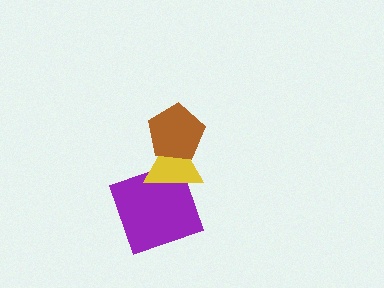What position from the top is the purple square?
The purple square is 3rd from the top.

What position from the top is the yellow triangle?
The yellow triangle is 2nd from the top.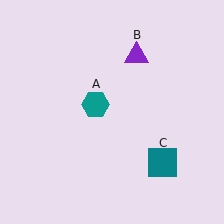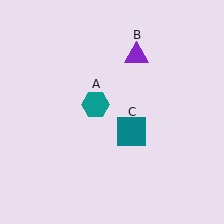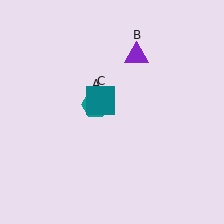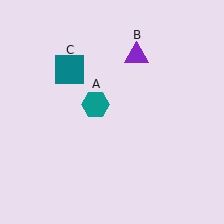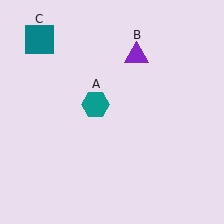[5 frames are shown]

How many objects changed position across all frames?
1 object changed position: teal square (object C).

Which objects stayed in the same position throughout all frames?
Teal hexagon (object A) and purple triangle (object B) remained stationary.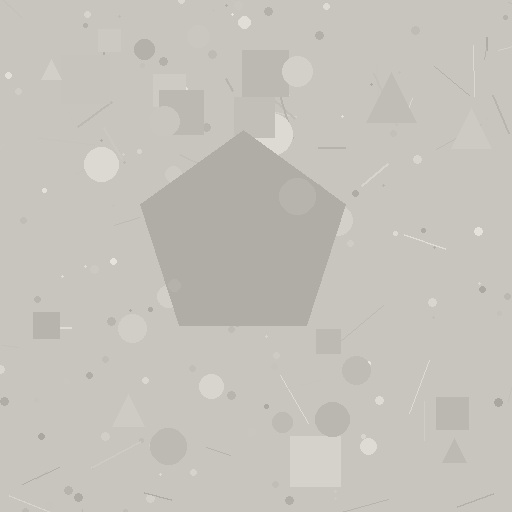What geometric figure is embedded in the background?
A pentagon is embedded in the background.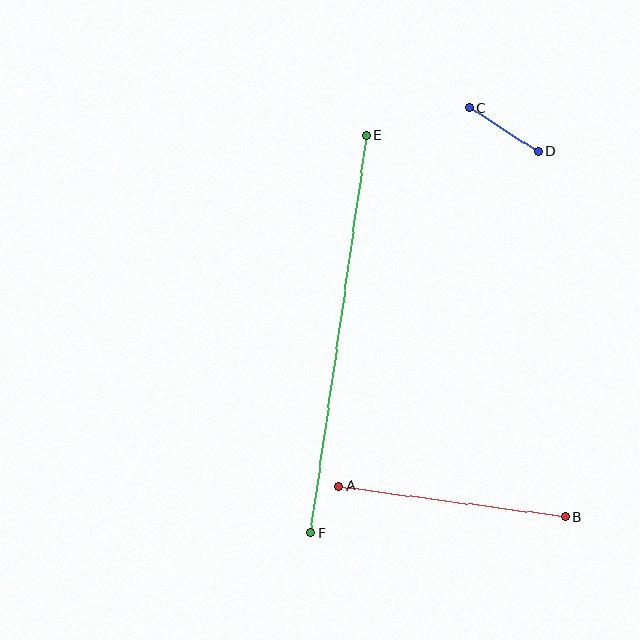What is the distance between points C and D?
The distance is approximately 81 pixels.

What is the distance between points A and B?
The distance is approximately 229 pixels.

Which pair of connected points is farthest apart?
Points E and F are farthest apart.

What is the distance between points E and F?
The distance is approximately 402 pixels.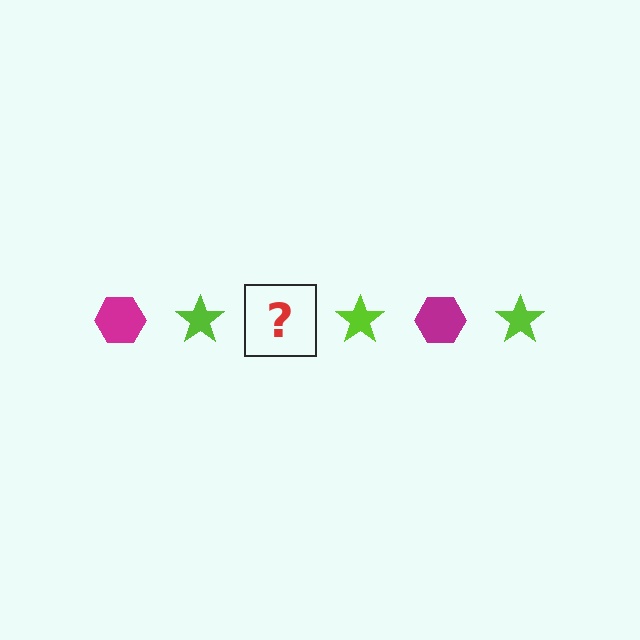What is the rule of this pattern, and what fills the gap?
The rule is that the pattern alternates between magenta hexagon and lime star. The gap should be filled with a magenta hexagon.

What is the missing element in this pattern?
The missing element is a magenta hexagon.